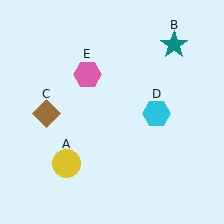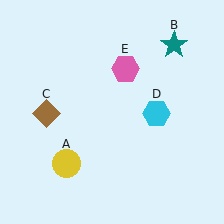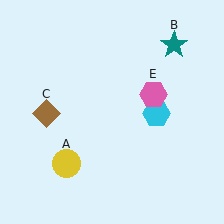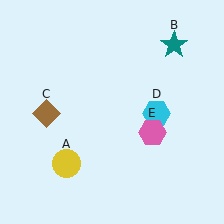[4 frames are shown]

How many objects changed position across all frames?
1 object changed position: pink hexagon (object E).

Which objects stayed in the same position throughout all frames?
Yellow circle (object A) and teal star (object B) and brown diamond (object C) and cyan hexagon (object D) remained stationary.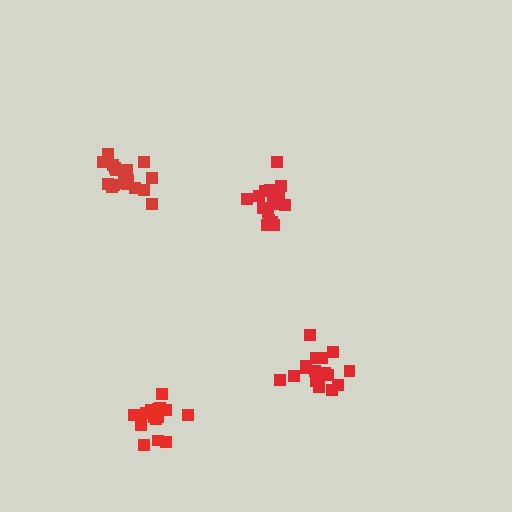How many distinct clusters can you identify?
There are 4 distinct clusters.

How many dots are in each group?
Group 1: 16 dots, Group 2: 15 dots, Group 3: 16 dots, Group 4: 19 dots (66 total).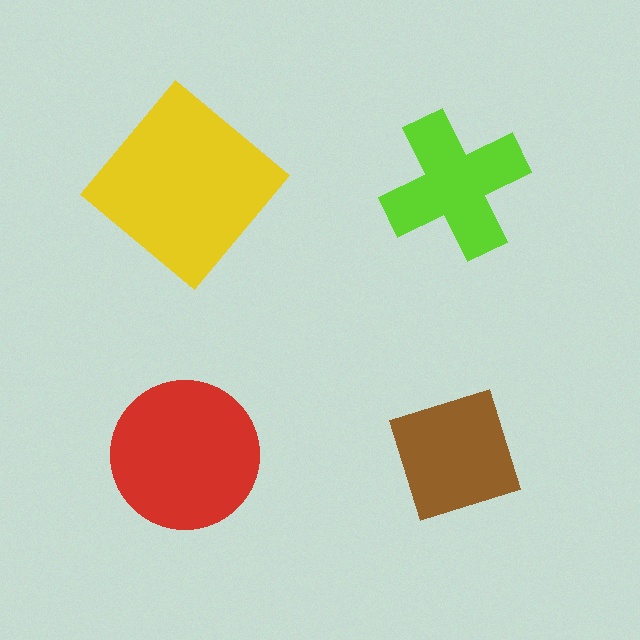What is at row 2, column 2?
A brown diamond.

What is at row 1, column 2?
A lime cross.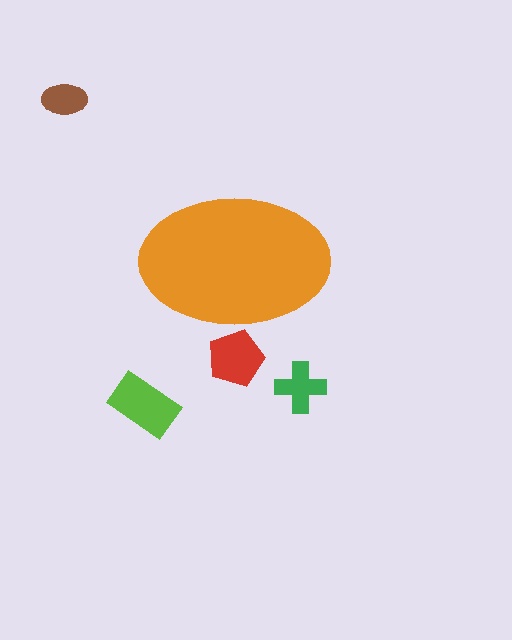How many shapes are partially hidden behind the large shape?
1 shape is partially hidden.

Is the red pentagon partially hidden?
Yes, the red pentagon is partially hidden behind the orange ellipse.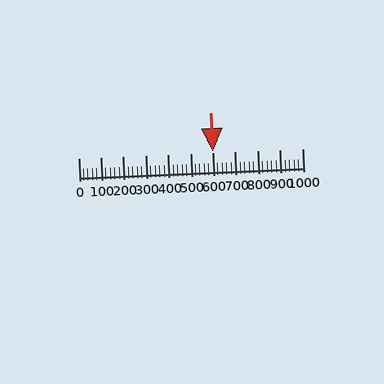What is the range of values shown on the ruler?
The ruler shows values from 0 to 1000.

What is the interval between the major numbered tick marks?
The major tick marks are spaced 100 units apart.